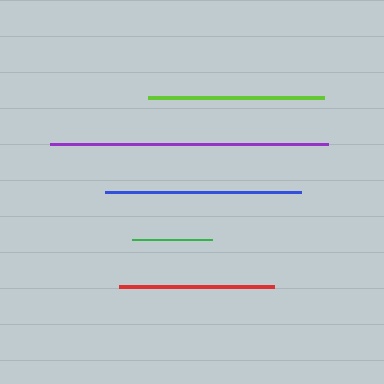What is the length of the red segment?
The red segment is approximately 155 pixels long.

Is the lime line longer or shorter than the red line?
The lime line is longer than the red line.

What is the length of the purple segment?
The purple segment is approximately 277 pixels long.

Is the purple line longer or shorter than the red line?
The purple line is longer than the red line.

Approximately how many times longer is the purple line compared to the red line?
The purple line is approximately 1.8 times the length of the red line.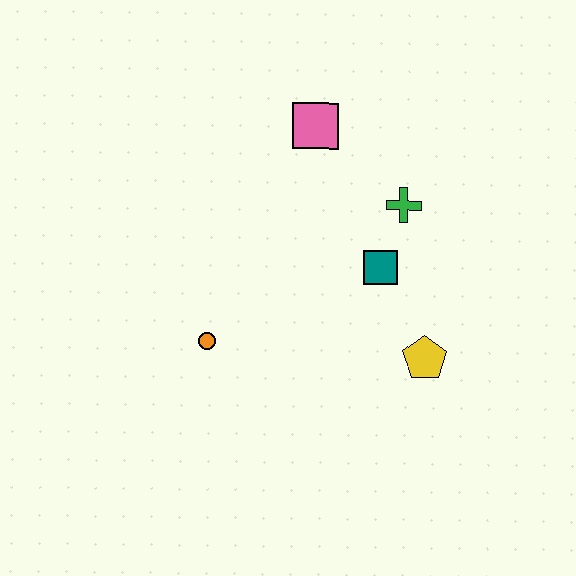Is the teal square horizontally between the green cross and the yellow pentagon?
No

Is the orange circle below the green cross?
Yes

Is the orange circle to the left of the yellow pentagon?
Yes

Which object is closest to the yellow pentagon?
The teal square is closest to the yellow pentagon.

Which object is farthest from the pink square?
The yellow pentagon is farthest from the pink square.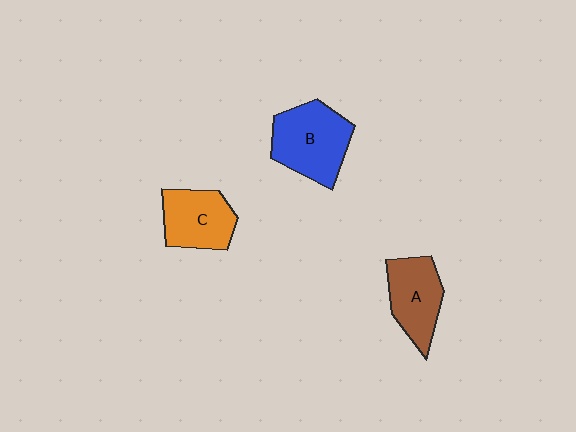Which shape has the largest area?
Shape B (blue).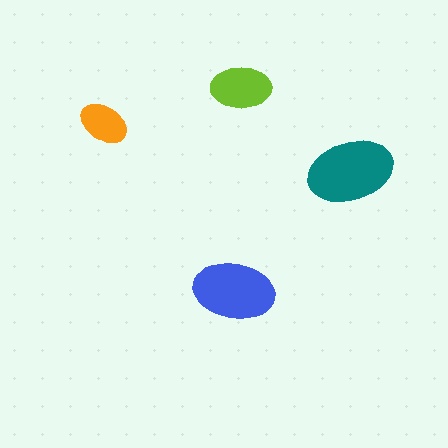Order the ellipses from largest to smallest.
the teal one, the blue one, the lime one, the orange one.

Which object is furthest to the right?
The teal ellipse is rightmost.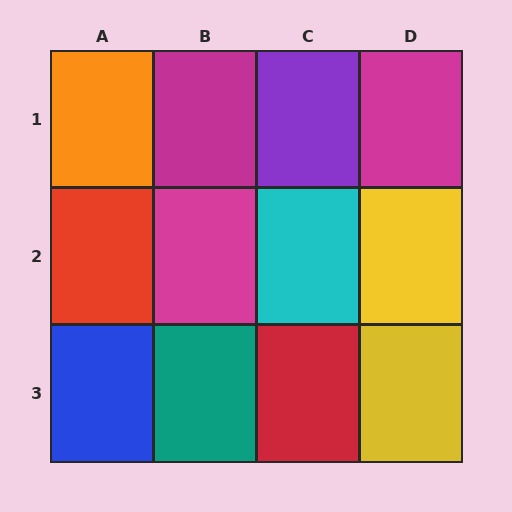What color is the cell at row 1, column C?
Purple.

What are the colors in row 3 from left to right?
Blue, teal, red, yellow.